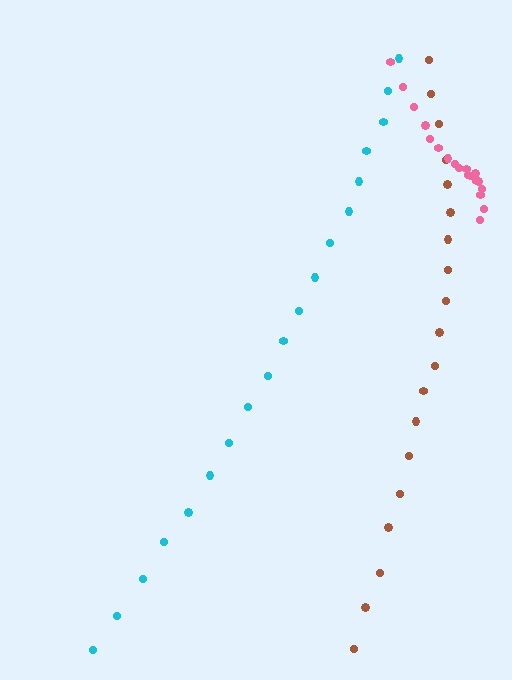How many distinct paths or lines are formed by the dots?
There are 3 distinct paths.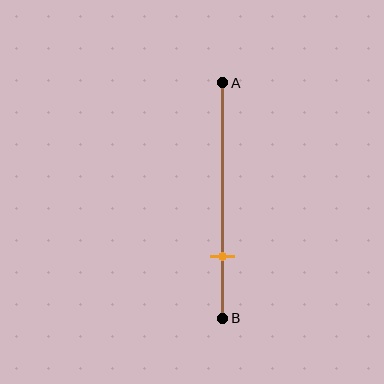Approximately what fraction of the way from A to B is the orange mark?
The orange mark is approximately 75% of the way from A to B.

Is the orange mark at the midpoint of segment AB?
No, the mark is at about 75% from A, not at the 50% midpoint.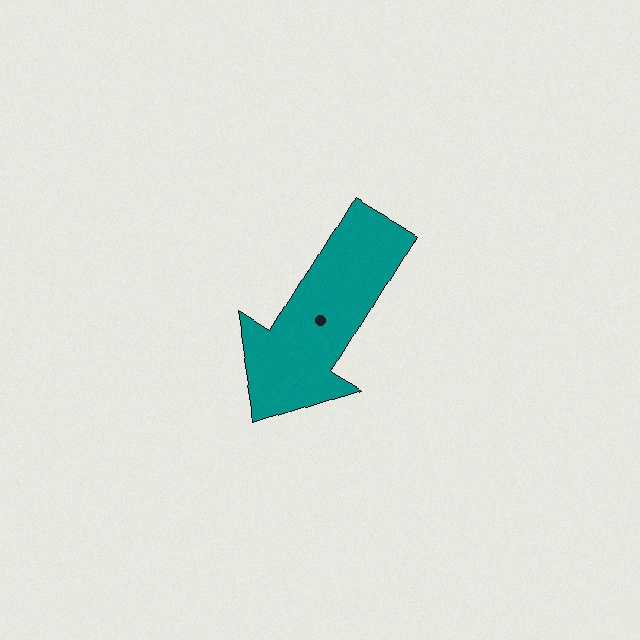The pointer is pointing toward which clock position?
Roughly 7 o'clock.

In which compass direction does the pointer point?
Southwest.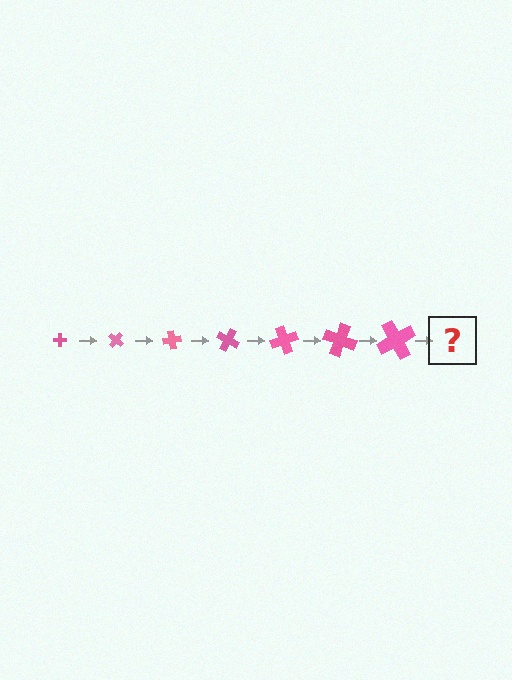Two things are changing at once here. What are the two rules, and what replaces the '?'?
The two rules are that the cross grows larger each step and it rotates 40 degrees each step. The '?' should be a cross, larger than the previous one and rotated 280 degrees from the start.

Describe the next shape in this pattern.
It should be a cross, larger than the previous one and rotated 280 degrees from the start.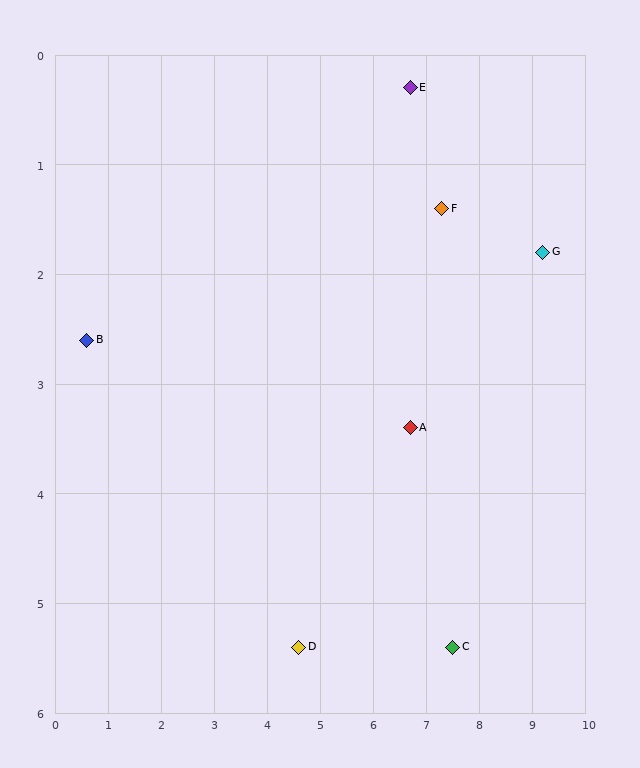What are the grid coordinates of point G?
Point G is at approximately (9.2, 1.8).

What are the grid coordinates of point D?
Point D is at approximately (4.6, 5.4).